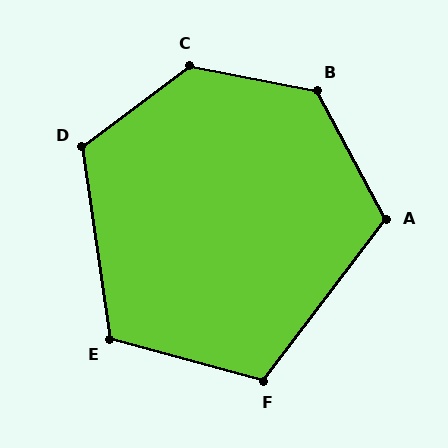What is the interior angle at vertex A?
Approximately 114 degrees (obtuse).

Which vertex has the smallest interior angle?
F, at approximately 112 degrees.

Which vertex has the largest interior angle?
C, at approximately 132 degrees.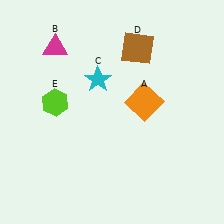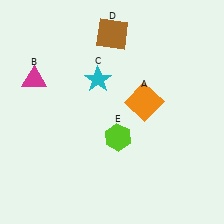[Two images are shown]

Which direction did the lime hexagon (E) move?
The lime hexagon (E) moved right.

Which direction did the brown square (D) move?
The brown square (D) moved left.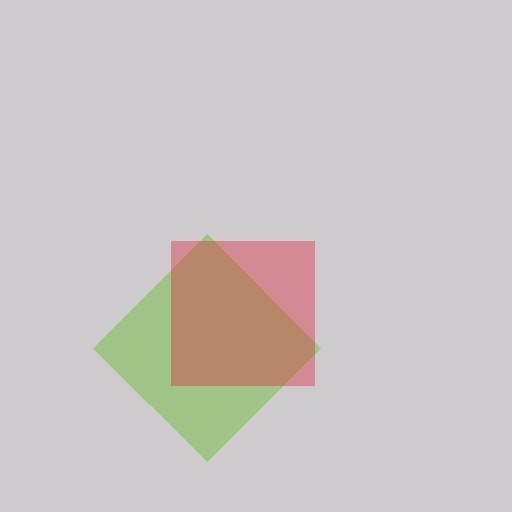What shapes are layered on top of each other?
The layered shapes are: a lime diamond, a red square.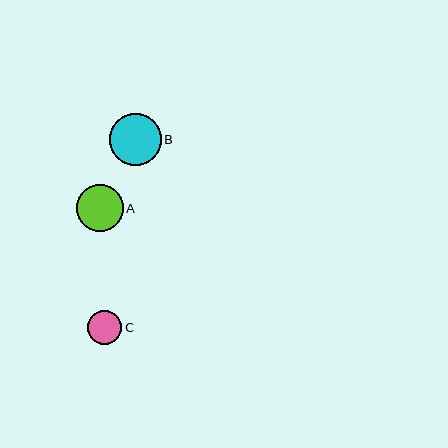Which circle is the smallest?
Circle C is the smallest with a size of approximately 34 pixels.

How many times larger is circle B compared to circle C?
Circle B is approximately 1.5 times the size of circle C.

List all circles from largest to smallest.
From largest to smallest: B, A, C.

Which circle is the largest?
Circle B is the largest with a size of approximately 52 pixels.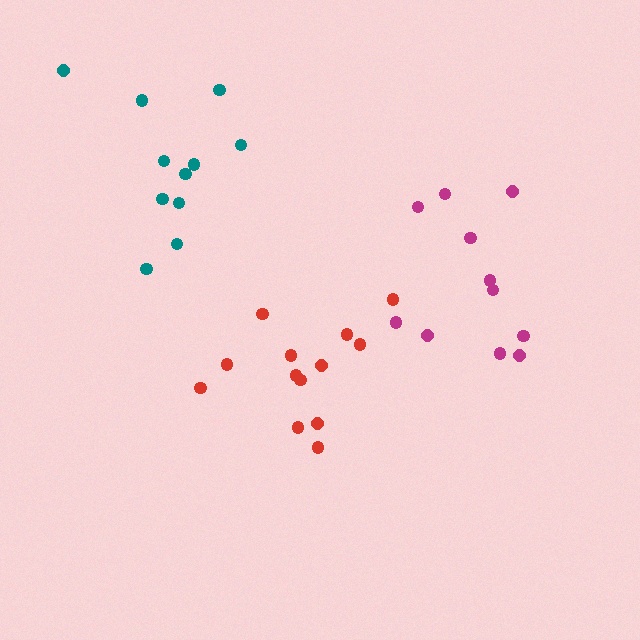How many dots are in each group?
Group 1: 11 dots, Group 2: 11 dots, Group 3: 13 dots (35 total).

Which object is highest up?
The teal cluster is topmost.